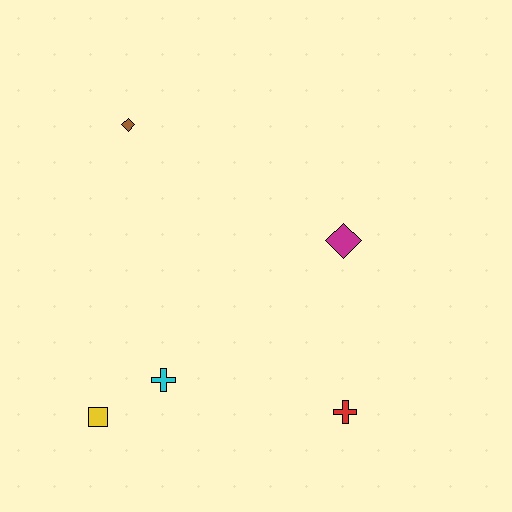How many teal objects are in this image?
There are no teal objects.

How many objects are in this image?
There are 5 objects.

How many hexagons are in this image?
There are no hexagons.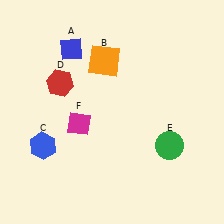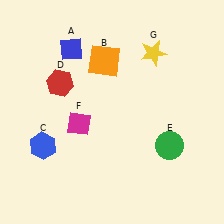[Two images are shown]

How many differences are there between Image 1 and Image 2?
There is 1 difference between the two images.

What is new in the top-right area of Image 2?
A yellow star (G) was added in the top-right area of Image 2.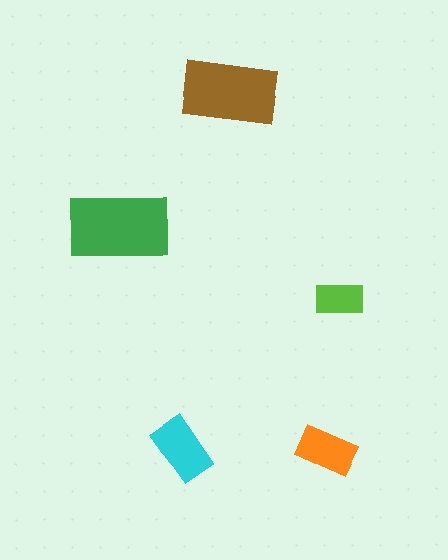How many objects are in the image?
There are 5 objects in the image.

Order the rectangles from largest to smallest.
the green one, the brown one, the cyan one, the orange one, the lime one.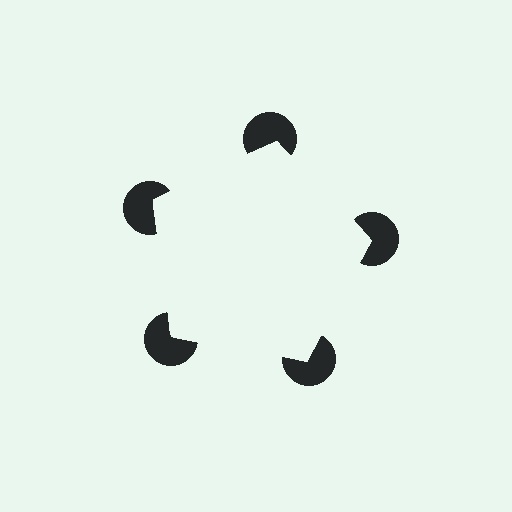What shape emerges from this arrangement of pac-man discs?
An illusory pentagon — its edges are inferred from the aligned wedge cuts in the pac-man discs, not physically drawn.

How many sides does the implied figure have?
5 sides.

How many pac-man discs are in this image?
There are 5 — one at each vertex of the illusory pentagon.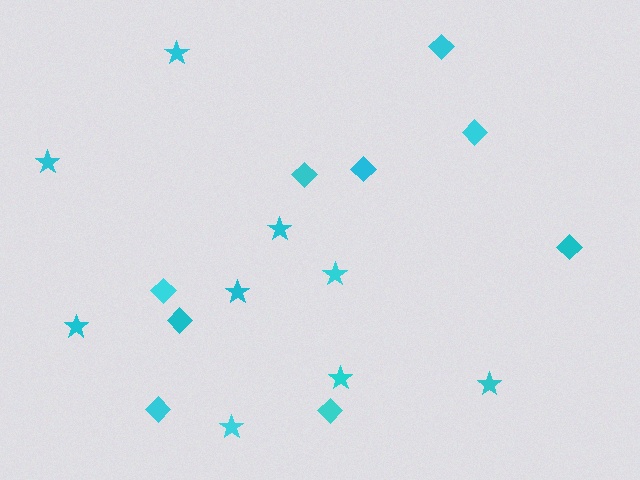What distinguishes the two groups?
There are 2 groups: one group of stars (9) and one group of diamonds (9).